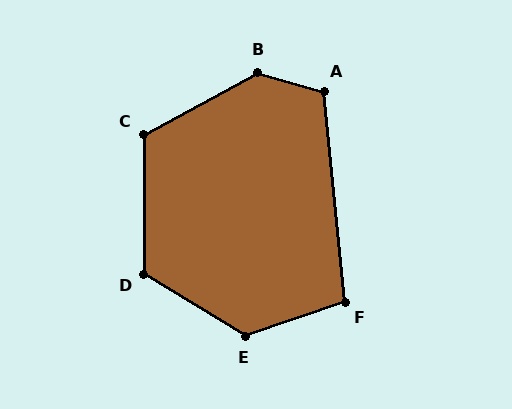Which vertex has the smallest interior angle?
F, at approximately 103 degrees.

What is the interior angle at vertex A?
Approximately 112 degrees (obtuse).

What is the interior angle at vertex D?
Approximately 121 degrees (obtuse).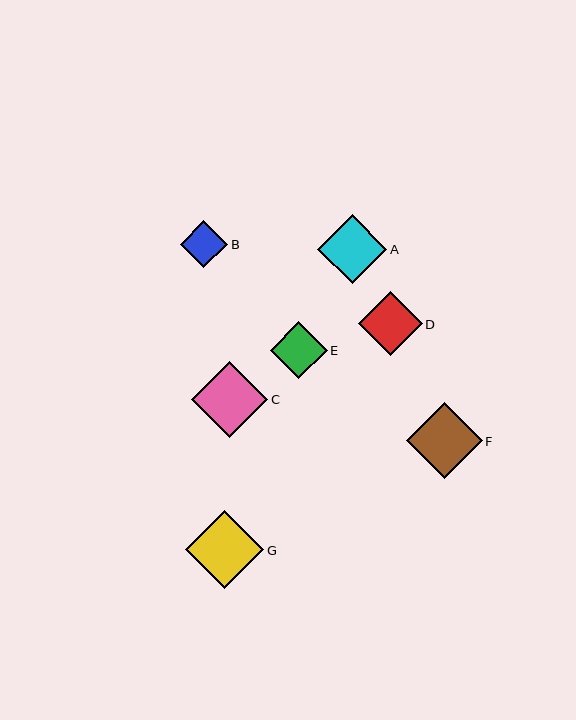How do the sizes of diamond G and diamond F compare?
Diamond G and diamond F are approximately the same size.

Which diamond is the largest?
Diamond G is the largest with a size of approximately 78 pixels.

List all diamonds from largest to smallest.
From largest to smallest: G, F, C, A, D, E, B.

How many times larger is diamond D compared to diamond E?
Diamond D is approximately 1.1 times the size of diamond E.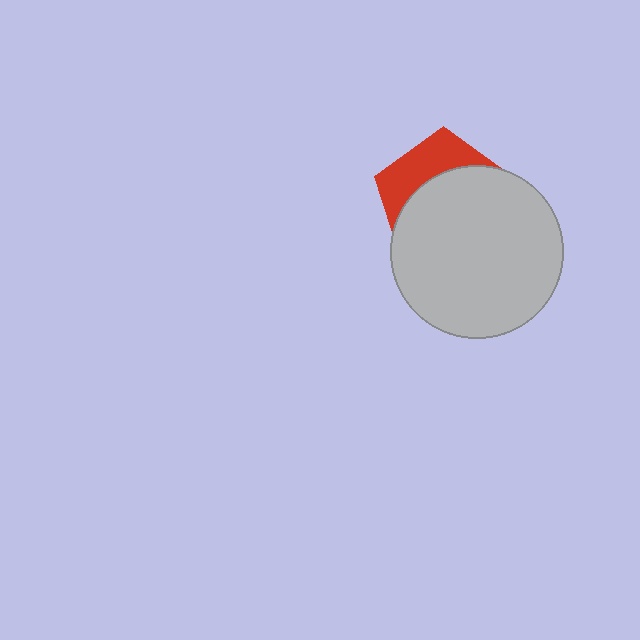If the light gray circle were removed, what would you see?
You would see the complete red pentagon.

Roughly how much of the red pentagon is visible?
A small part of it is visible (roughly 33%).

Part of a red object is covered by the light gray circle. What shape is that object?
It is a pentagon.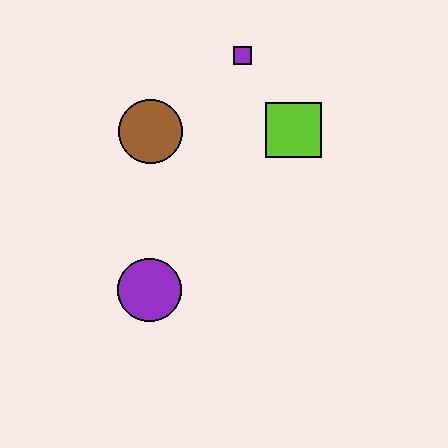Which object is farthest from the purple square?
The purple circle is farthest from the purple square.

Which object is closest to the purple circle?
The brown circle is closest to the purple circle.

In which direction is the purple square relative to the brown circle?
The purple square is to the right of the brown circle.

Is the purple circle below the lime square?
Yes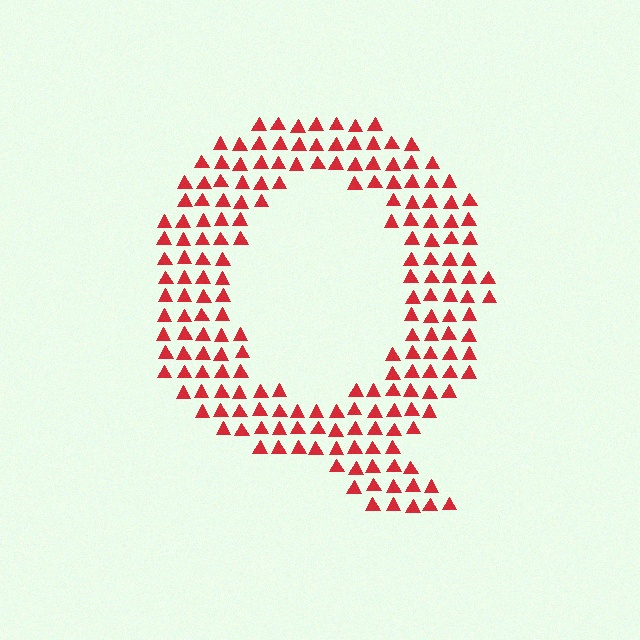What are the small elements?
The small elements are triangles.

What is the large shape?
The large shape is the letter Q.